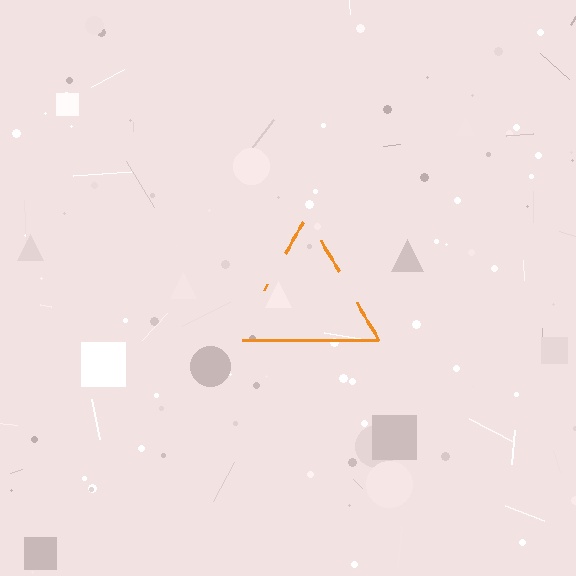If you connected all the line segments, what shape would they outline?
They would outline a triangle.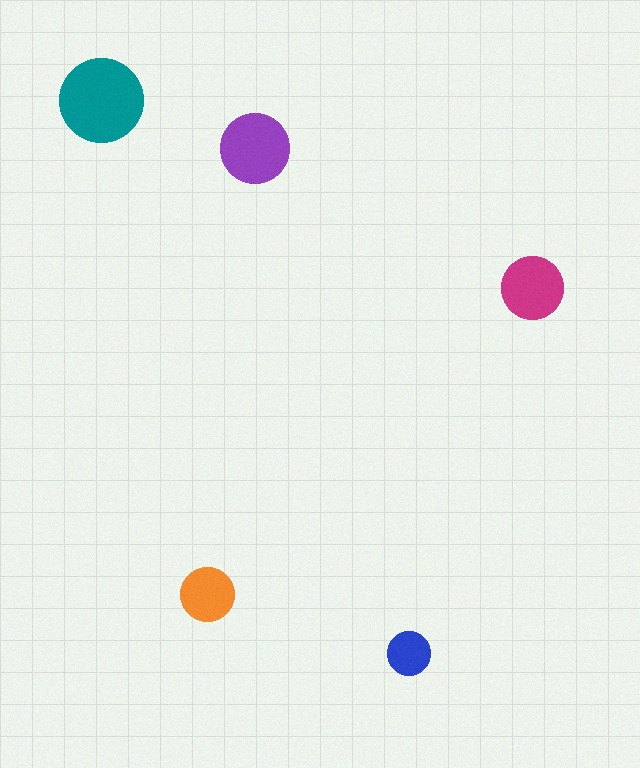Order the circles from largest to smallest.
the teal one, the purple one, the magenta one, the orange one, the blue one.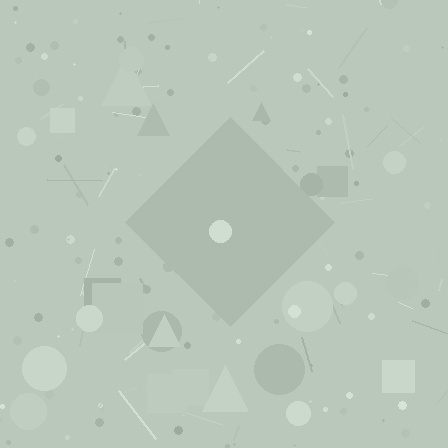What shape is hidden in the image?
A diamond is hidden in the image.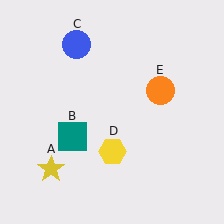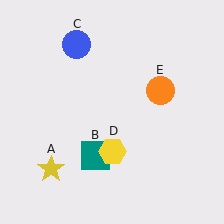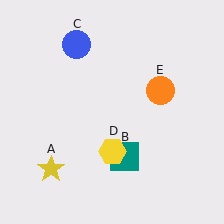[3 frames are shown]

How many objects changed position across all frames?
1 object changed position: teal square (object B).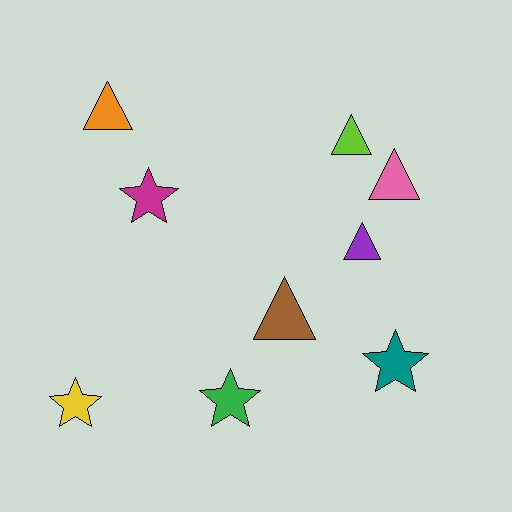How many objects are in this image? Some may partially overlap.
There are 9 objects.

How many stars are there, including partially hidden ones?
There are 4 stars.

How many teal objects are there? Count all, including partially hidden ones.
There is 1 teal object.